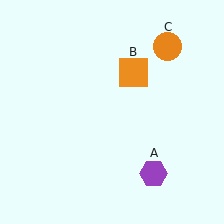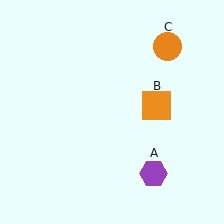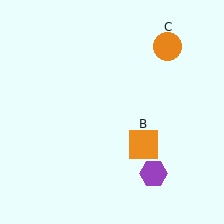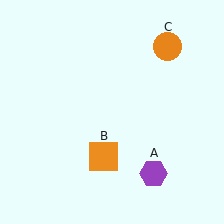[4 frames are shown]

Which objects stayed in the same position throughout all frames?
Purple hexagon (object A) and orange circle (object C) remained stationary.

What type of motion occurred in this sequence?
The orange square (object B) rotated clockwise around the center of the scene.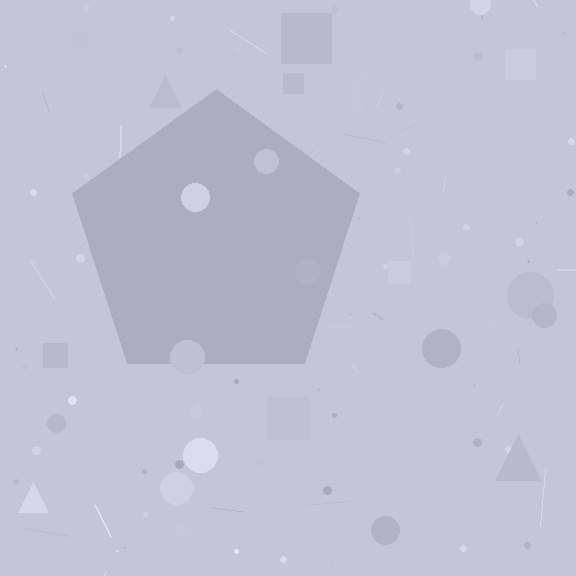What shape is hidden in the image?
A pentagon is hidden in the image.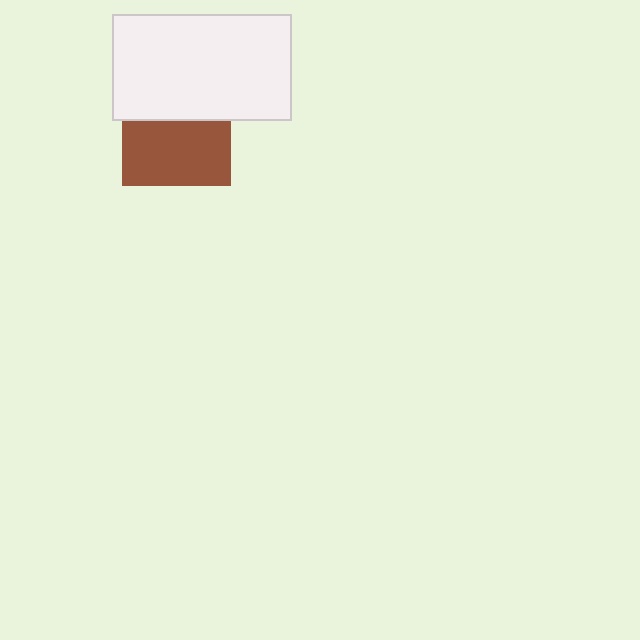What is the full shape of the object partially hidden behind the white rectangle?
The partially hidden object is a brown square.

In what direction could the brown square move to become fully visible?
The brown square could move down. That would shift it out from behind the white rectangle entirely.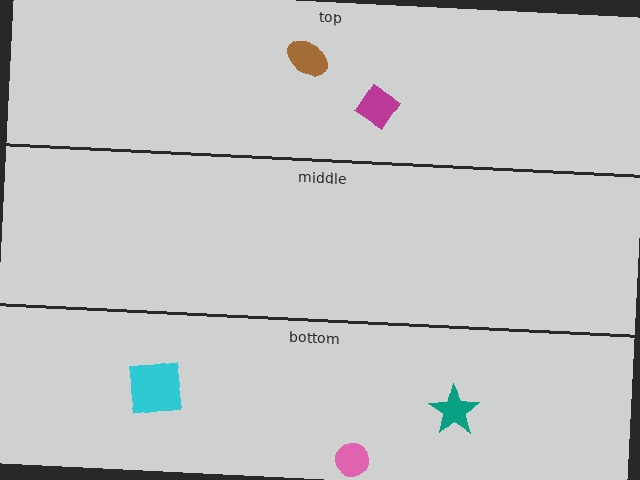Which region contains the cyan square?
The bottom region.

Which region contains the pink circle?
The bottom region.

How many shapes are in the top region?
2.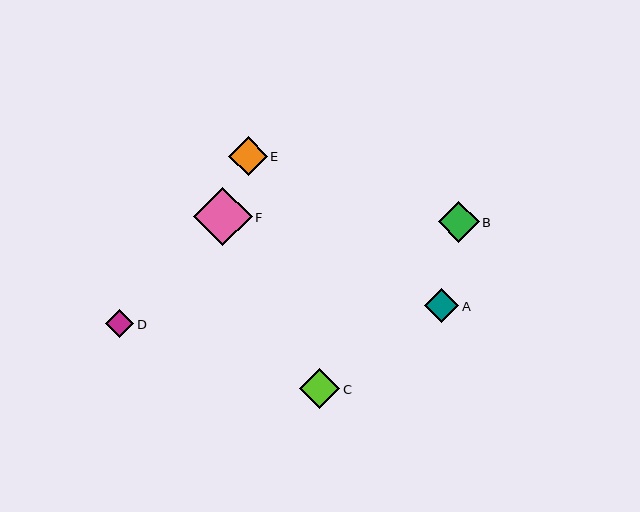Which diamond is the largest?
Diamond F is the largest with a size of approximately 59 pixels.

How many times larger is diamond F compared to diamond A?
Diamond F is approximately 1.7 times the size of diamond A.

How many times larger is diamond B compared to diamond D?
Diamond B is approximately 1.4 times the size of diamond D.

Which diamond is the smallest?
Diamond D is the smallest with a size of approximately 28 pixels.